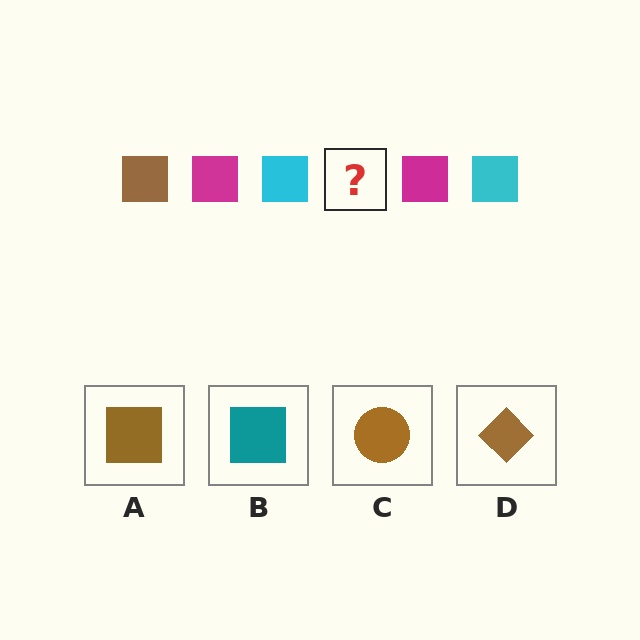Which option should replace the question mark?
Option A.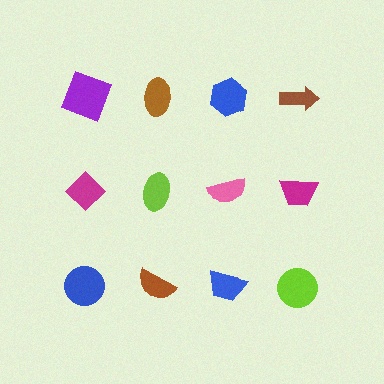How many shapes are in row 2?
4 shapes.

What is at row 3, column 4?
A lime circle.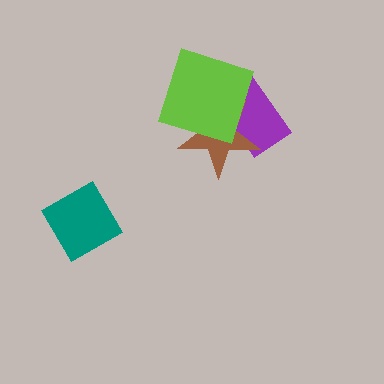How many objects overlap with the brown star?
2 objects overlap with the brown star.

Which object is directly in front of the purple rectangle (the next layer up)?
The brown star is directly in front of the purple rectangle.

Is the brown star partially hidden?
Yes, it is partially covered by another shape.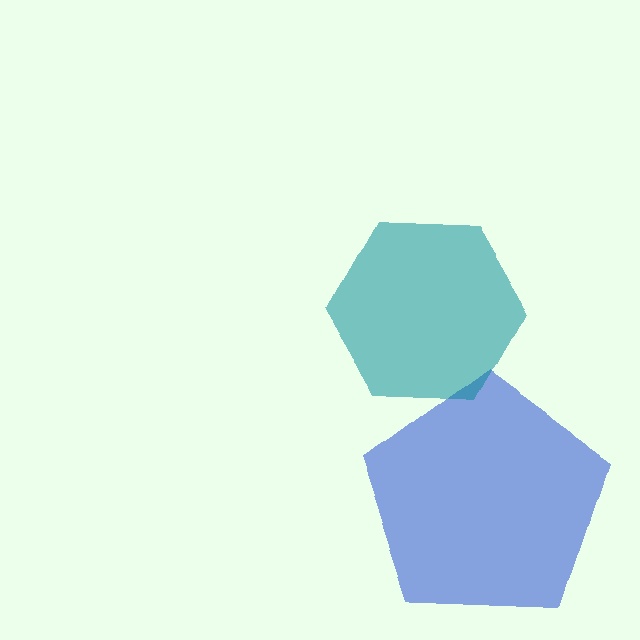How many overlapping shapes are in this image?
There are 2 overlapping shapes in the image.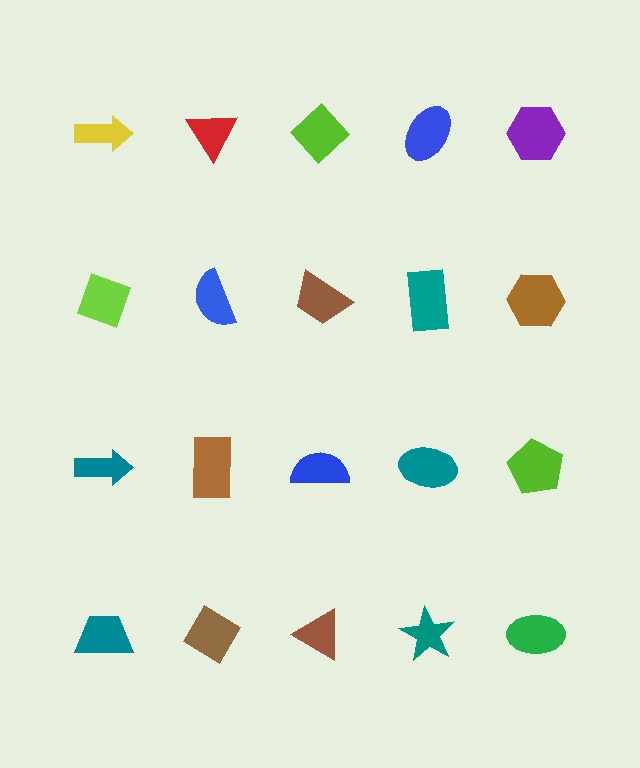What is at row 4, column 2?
A brown diamond.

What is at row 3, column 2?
A brown rectangle.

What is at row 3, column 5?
A lime pentagon.